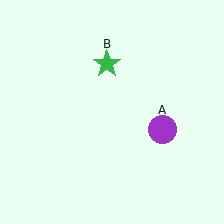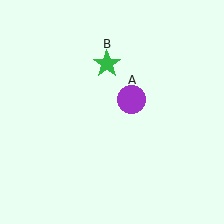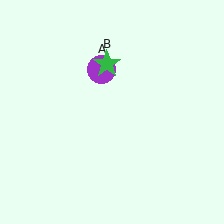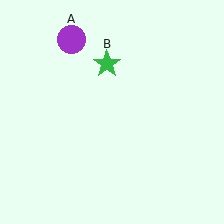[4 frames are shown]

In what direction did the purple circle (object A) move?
The purple circle (object A) moved up and to the left.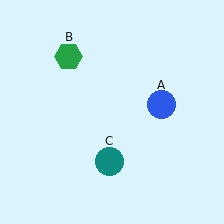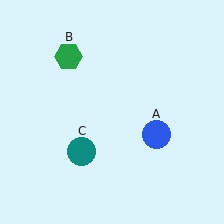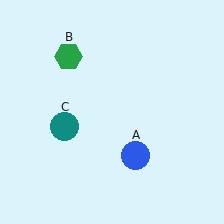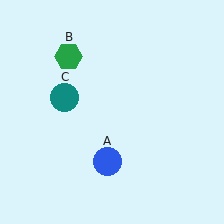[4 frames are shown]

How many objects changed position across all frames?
2 objects changed position: blue circle (object A), teal circle (object C).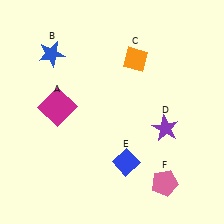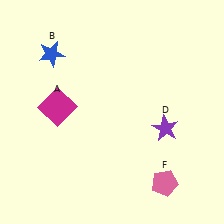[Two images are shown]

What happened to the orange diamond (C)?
The orange diamond (C) was removed in Image 2. It was in the top-right area of Image 1.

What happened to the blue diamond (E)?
The blue diamond (E) was removed in Image 2. It was in the bottom-right area of Image 1.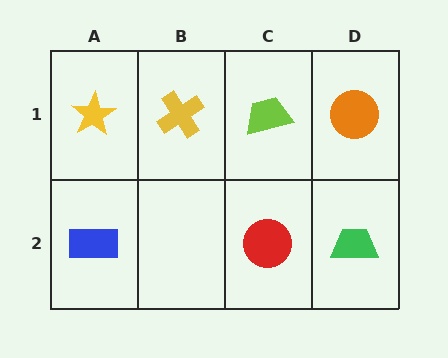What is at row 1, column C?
A lime trapezoid.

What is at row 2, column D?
A green trapezoid.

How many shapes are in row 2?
3 shapes.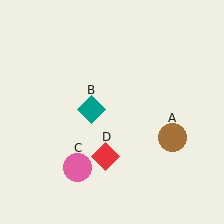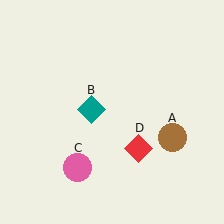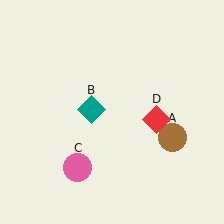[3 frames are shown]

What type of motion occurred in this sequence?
The red diamond (object D) rotated counterclockwise around the center of the scene.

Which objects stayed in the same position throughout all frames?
Brown circle (object A) and teal diamond (object B) and pink circle (object C) remained stationary.